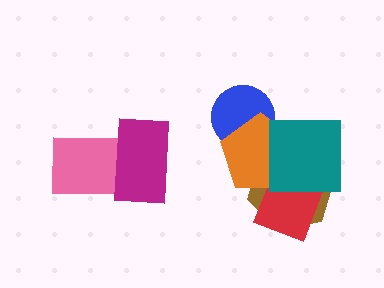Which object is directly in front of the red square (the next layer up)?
The orange pentagon is directly in front of the red square.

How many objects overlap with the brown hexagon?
3 objects overlap with the brown hexagon.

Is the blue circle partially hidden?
Yes, it is partially covered by another shape.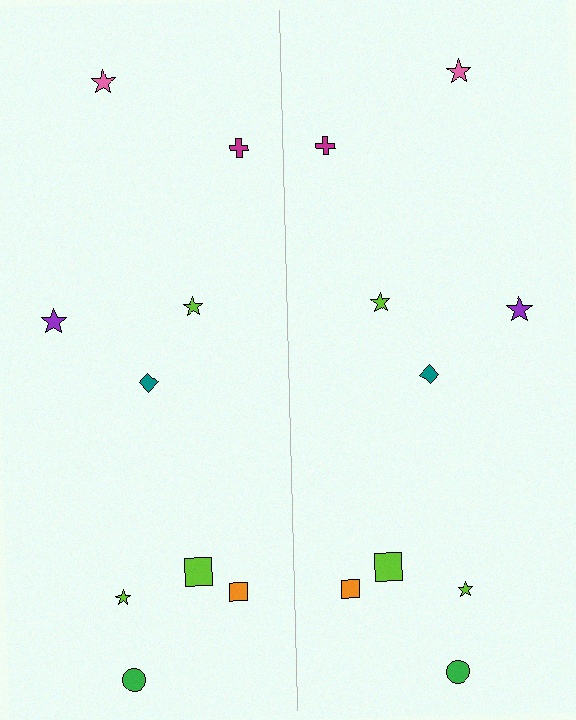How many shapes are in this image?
There are 18 shapes in this image.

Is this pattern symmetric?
Yes, this pattern has bilateral (reflection) symmetry.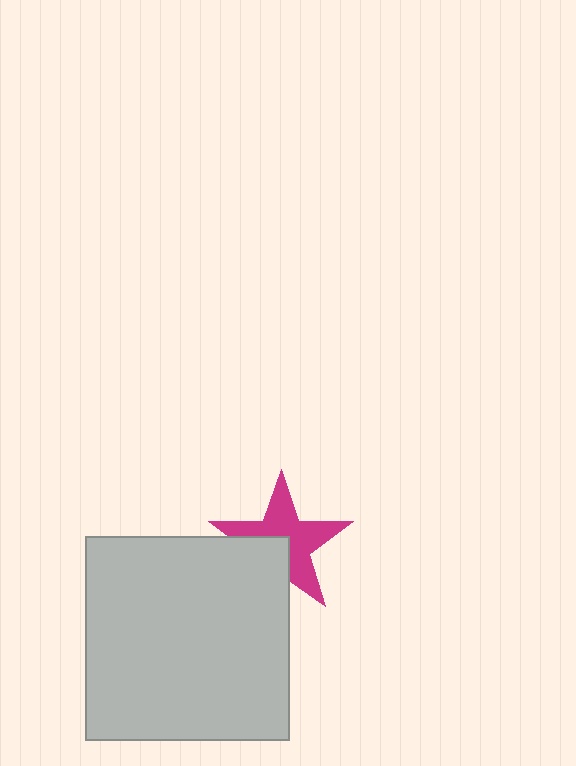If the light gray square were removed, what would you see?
You would see the complete magenta star.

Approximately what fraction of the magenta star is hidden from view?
Roughly 35% of the magenta star is hidden behind the light gray square.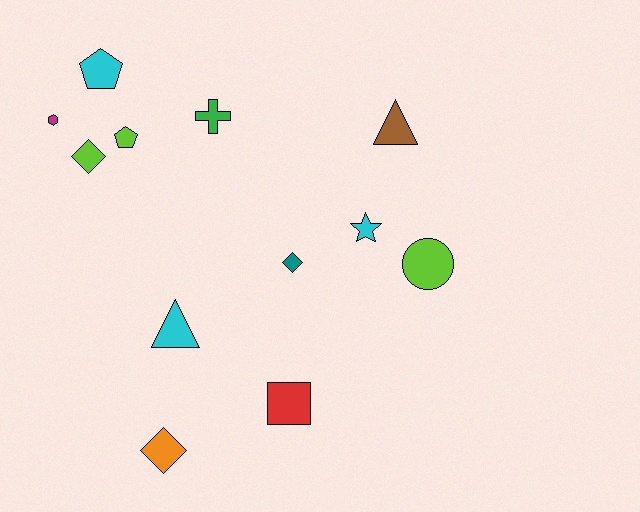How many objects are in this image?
There are 12 objects.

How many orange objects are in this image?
There is 1 orange object.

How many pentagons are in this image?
There are 2 pentagons.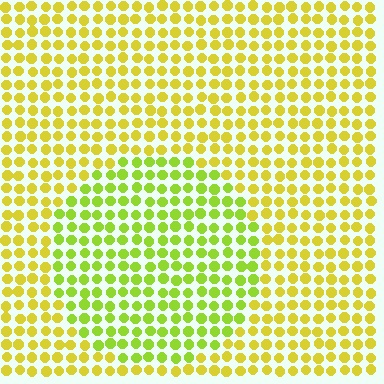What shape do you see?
I see a circle.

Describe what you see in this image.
The image is filled with small yellow elements in a uniform arrangement. A circle-shaped region is visible where the elements are tinted to a slightly different hue, forming a subtle color boundary.